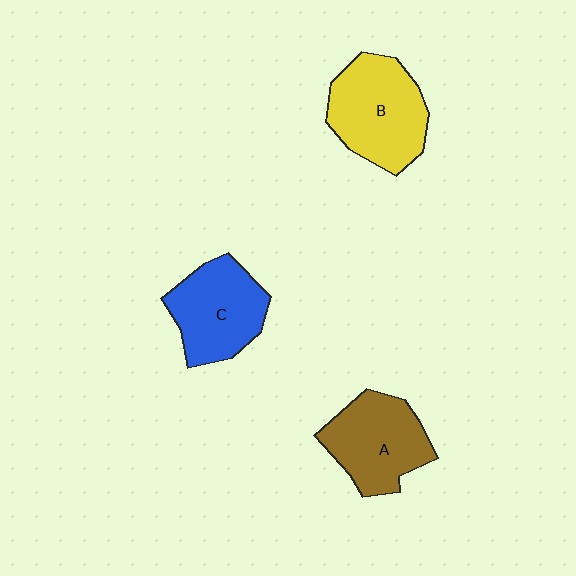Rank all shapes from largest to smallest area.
From largest to smallest: B (yellow), A (brown), C (blue).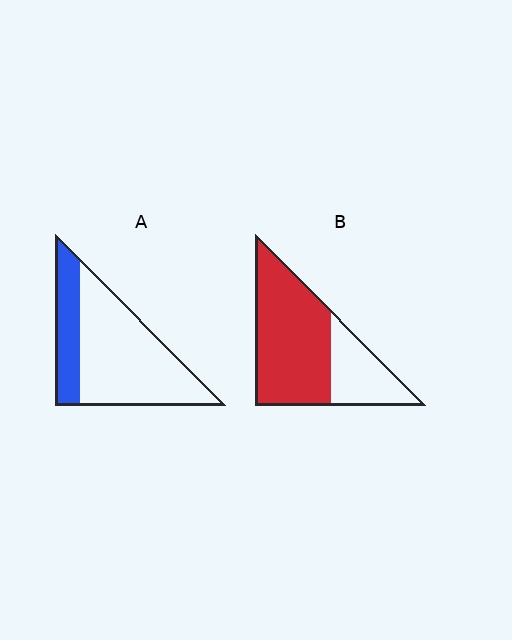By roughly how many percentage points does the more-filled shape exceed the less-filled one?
By roughly 40 percentage points (B over A).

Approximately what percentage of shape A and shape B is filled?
A is approximately 25% and B is approximately 70%.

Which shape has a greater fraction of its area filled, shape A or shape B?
Shape B.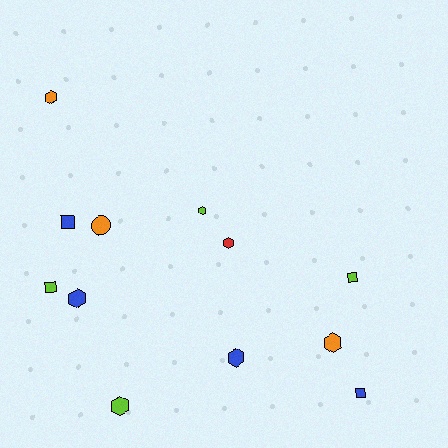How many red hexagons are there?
There is 1 red hexagon.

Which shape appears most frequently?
Hexagon, with 7 objects.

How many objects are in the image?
There are 12 objects.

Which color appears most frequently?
Blue, with 4 objects.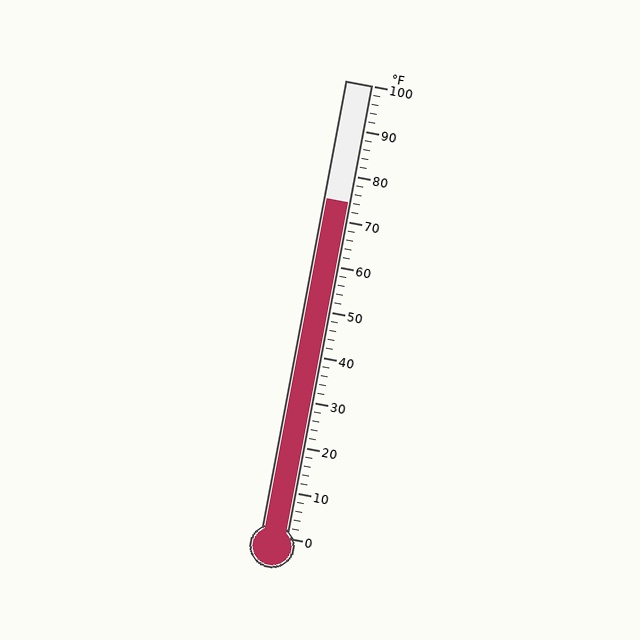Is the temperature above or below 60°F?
The temperature is above 60°F.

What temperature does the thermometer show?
The thermometer shows approximately 74°F.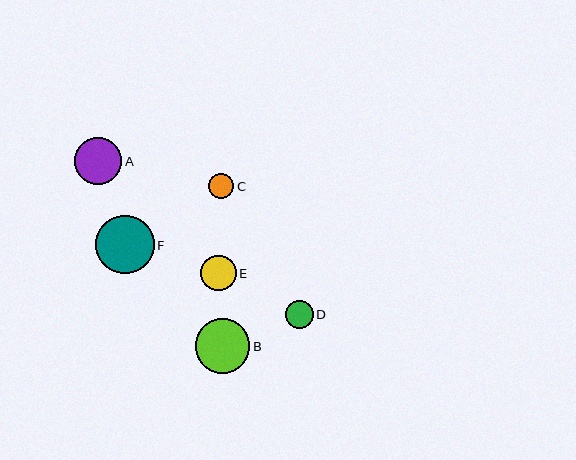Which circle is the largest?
Circle F is the largest with a size of approximately 58 pixels.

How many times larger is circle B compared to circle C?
Circle B is approximately 2.2 times the size of circle C.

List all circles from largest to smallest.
From largest to smallest: F, B, A, E, D, C.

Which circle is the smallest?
Circle C is the smallest with a size of approximately 25 pixels.